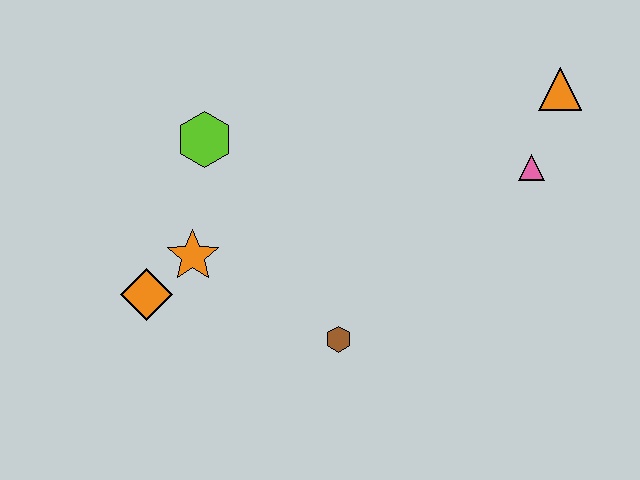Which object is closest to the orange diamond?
The orange star is closest to the orange diamond.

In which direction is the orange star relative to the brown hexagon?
The orange star is to the left of the brown hexagon.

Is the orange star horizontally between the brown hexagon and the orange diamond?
Yes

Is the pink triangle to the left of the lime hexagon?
No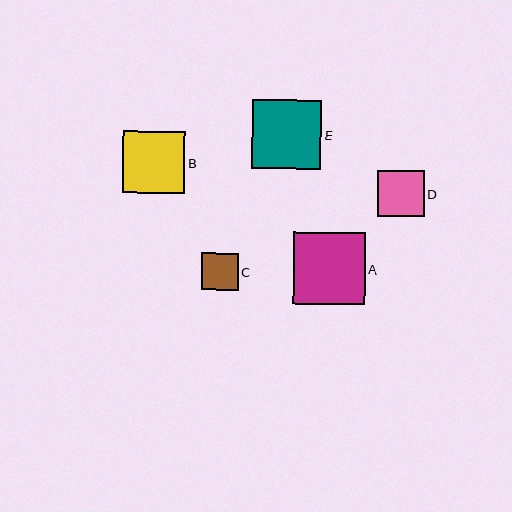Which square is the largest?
Square A is the largest with a size of approximately 72 pixels.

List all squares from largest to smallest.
From largest to smallest: A, E, B, D, C.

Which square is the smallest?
Square C is the smallest with a size of approximately 37 pixels.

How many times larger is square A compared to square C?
Square A is approximately 2.0 times the size of square C.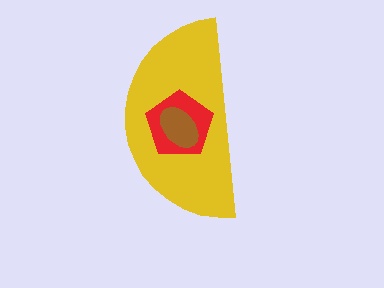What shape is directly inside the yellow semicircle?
The red pentagon.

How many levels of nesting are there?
3.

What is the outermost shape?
The yellow semicircle.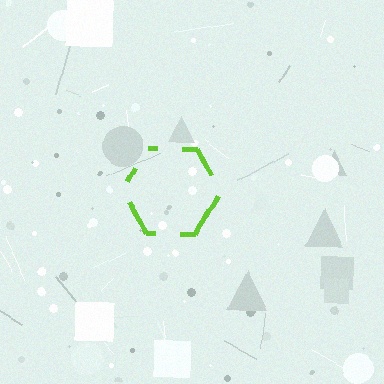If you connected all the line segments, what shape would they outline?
They would outline a hexagon.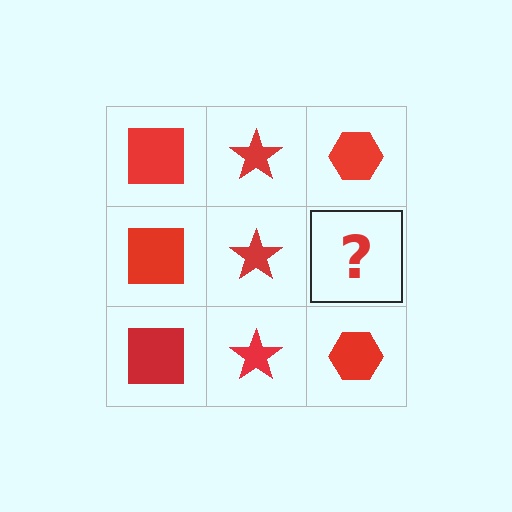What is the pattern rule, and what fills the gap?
The rule is that each column has a consistent shape. The gap should be filled with a red hexagon.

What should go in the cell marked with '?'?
The missing cell should contain a red hexagon.